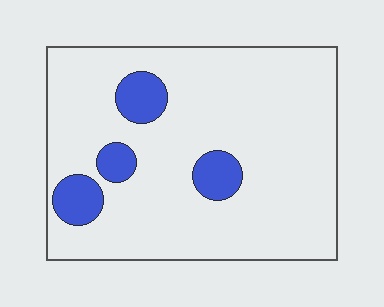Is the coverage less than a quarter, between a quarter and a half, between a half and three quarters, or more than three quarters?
Less than a quarter.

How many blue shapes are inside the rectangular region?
4.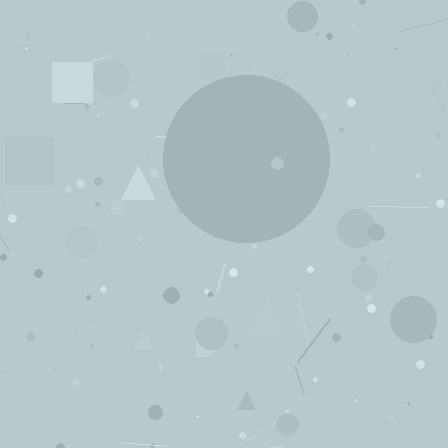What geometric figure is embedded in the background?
A circle is embedded in the background.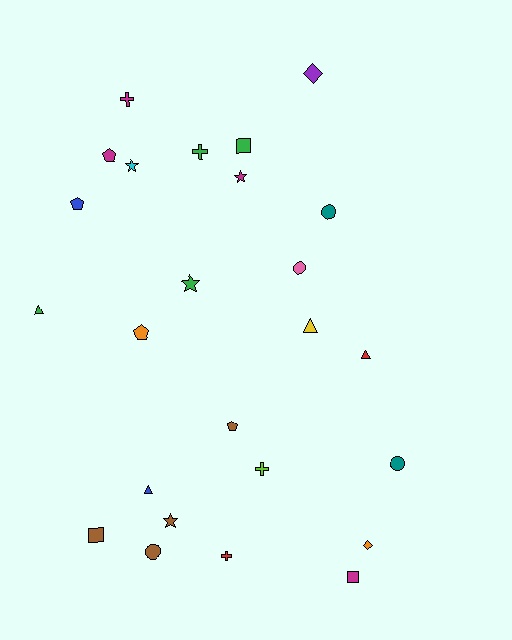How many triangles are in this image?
There are 4 triangles.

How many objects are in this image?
There are 25 objects.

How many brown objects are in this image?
There are 4 brown objects.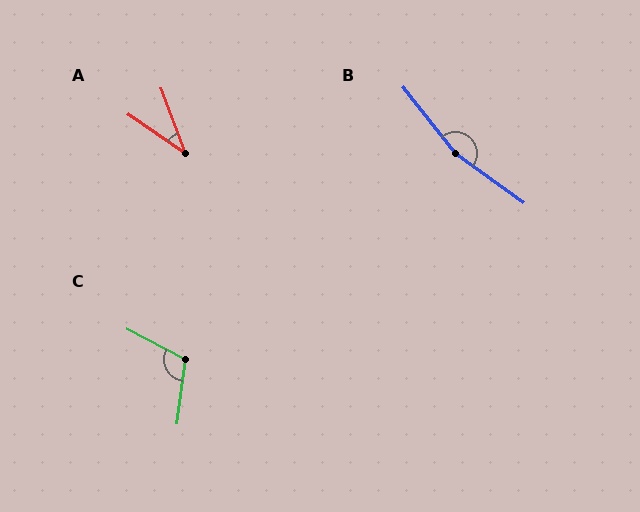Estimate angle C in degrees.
Approximately 110 degrees.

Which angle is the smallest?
A, at approximately 35 degrees.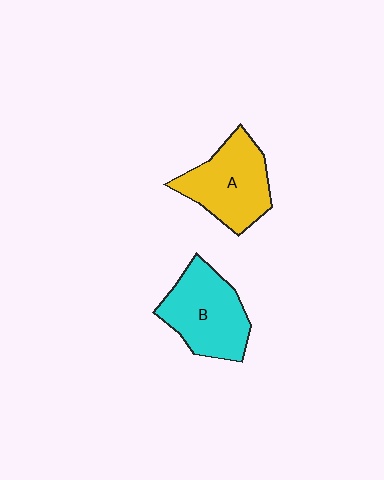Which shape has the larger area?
Shape B (cyan).